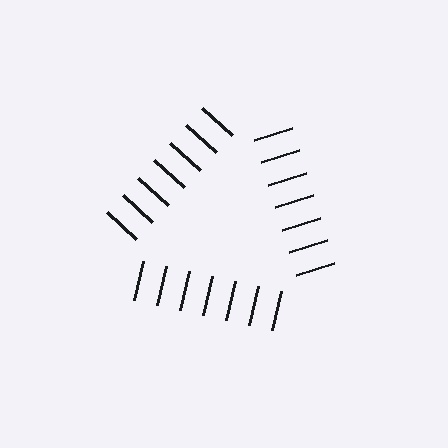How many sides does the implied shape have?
3 sides — the line-ends trace a triangle.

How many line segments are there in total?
21 — 7 along each of the 3 edges.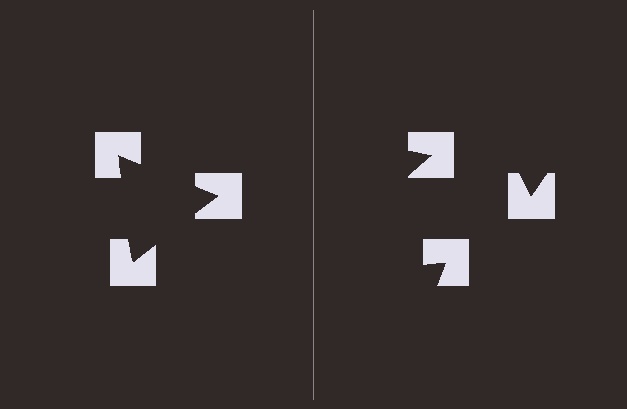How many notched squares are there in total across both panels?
6 — 3 on each side.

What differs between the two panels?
The notched squares are positioned identically on both sides; only the wedge orientations differ. On the left they align to a triangle; on the right they are misaligned.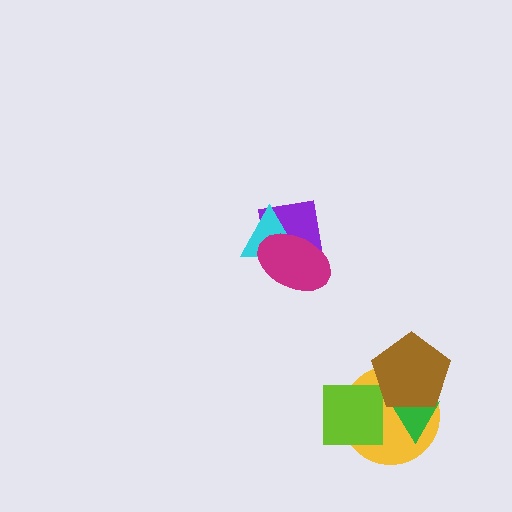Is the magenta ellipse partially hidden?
No, no other shape covers it.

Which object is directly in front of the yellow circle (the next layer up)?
The green triangle is directly in front of the yellow circle.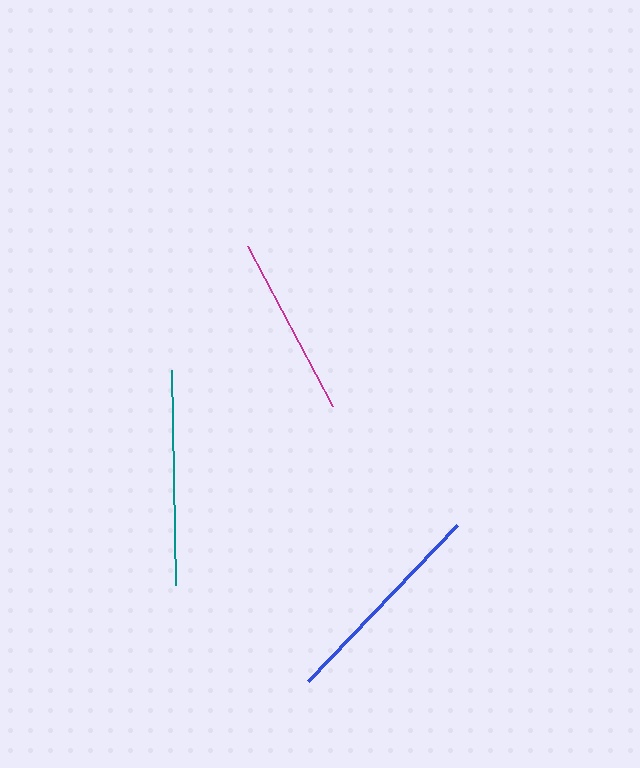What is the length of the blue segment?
The blue segment is approximately 216 pixels long.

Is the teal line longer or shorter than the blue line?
The blue line is longer than the teal line.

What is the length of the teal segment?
The teal segment is approximately 215 pixels long.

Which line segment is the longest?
The blue line is the longest at approximately 216 pixels.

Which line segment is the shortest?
The magenta line is the shortest at approximately 182 pixels.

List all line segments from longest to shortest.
From longest to shortest: blue, teal, magenta.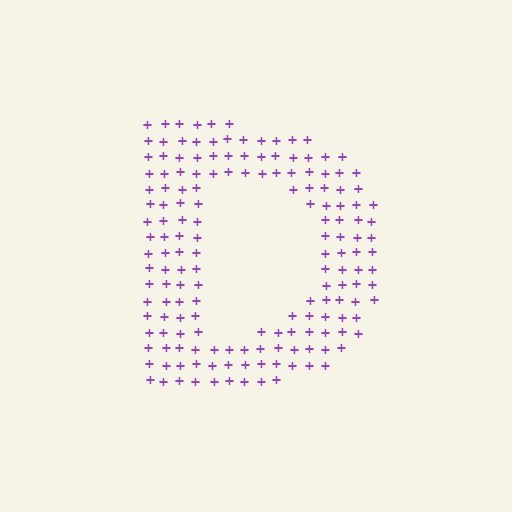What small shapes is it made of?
It is made of small plus signs.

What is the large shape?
The large shape is the letter D.